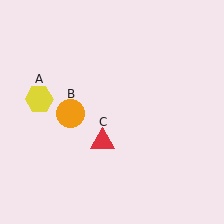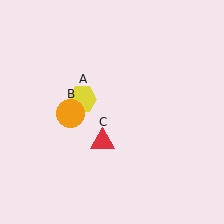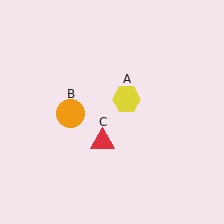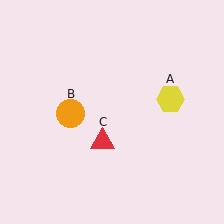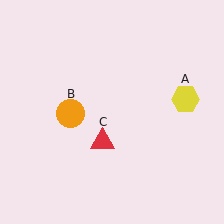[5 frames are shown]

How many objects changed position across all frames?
1 object changed position: yellow hexagon (object A).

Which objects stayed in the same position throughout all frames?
Orange circle (object B) and red triangle (object C) remained stationary.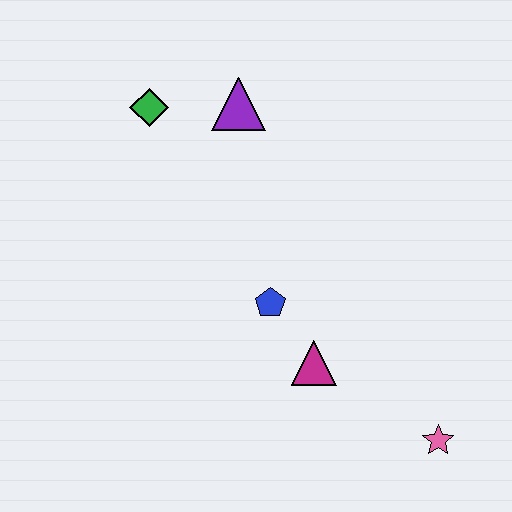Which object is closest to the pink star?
The magenta triangle is closest to the pink star.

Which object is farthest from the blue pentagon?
The green diamond is farthest from the blue pentagon.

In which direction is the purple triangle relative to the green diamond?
The purple triangle is to the right of the green diamond.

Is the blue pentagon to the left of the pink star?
Yes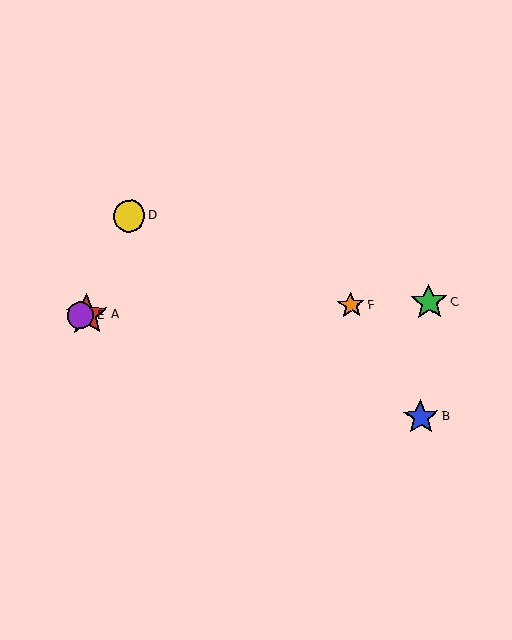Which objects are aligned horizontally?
Objects A, C, E, F are aligned horizontally.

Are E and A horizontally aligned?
Yes, both are at y≈315.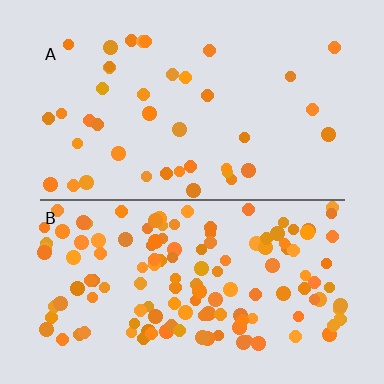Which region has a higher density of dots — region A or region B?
B (the bottom).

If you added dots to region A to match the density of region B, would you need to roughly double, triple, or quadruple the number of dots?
Approximately triple.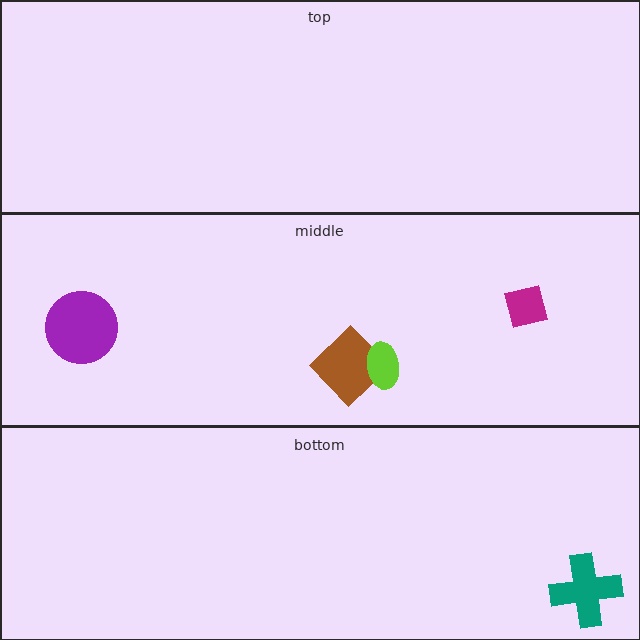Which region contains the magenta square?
The middle region.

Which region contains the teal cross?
The bottom region.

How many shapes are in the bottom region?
1.